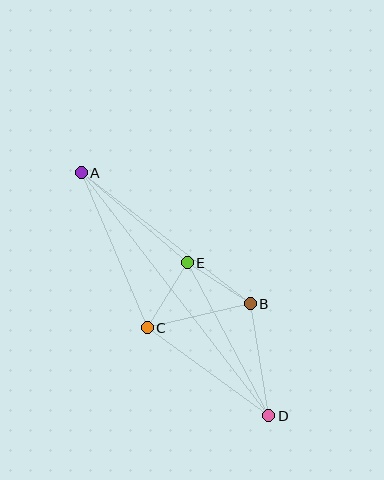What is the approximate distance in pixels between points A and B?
The distance between A and B is approximately 214 pixels.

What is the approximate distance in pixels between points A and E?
The distance between A and E is approximately 139 pixels.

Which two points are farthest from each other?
Points A and D are farthest from each other.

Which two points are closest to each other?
Points B and E are closest to each other.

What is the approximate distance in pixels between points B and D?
The distance between B and D is approximately 113 pixels.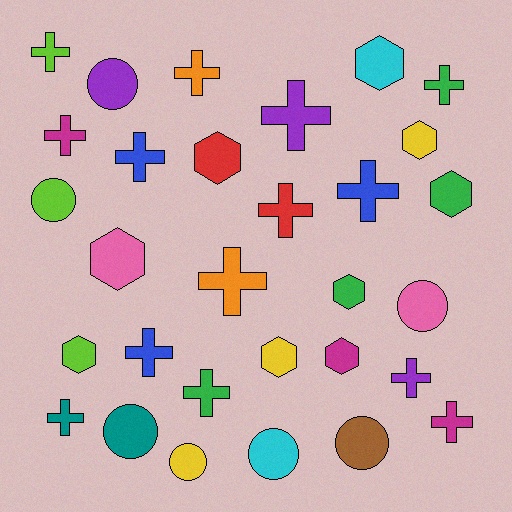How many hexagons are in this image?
There are 9 hexagons.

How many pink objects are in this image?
There are 2 pink objects.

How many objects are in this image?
There are 30 objects.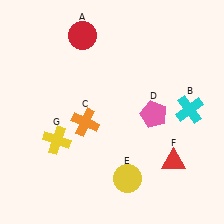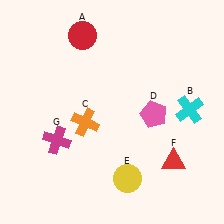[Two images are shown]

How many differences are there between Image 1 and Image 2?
There is 1 difference between the two images.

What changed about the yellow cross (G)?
In Image 1, G is yellow. In Image 2, it changed to magenta.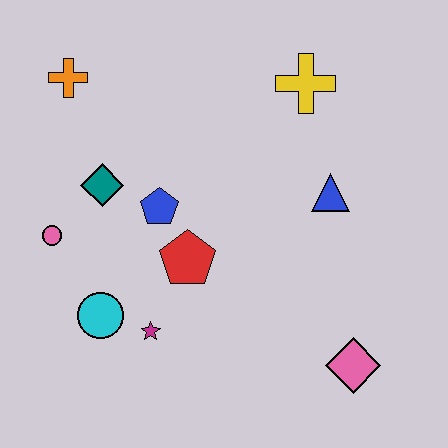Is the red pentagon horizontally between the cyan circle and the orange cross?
No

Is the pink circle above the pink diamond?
Yes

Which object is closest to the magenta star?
The cyan circle is closest to the magenta star.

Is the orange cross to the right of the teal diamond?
No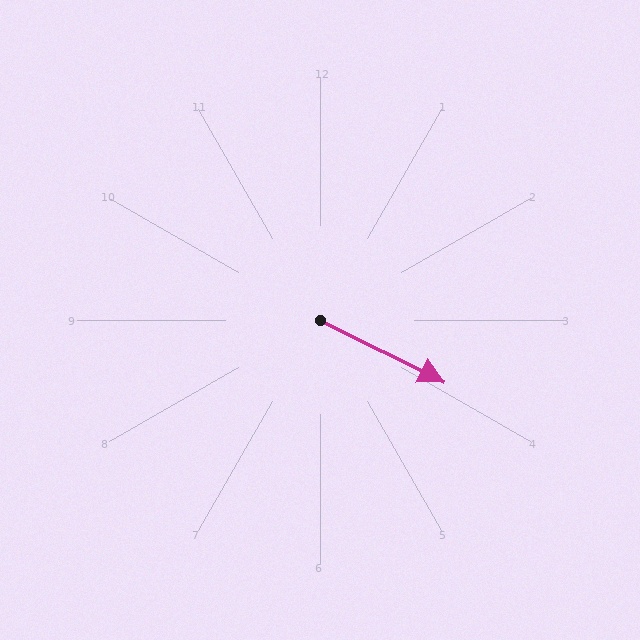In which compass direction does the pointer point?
Southeast.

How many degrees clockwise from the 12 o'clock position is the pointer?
Approximately 117 degrees.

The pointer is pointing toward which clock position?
Roughly 4 o'clock.